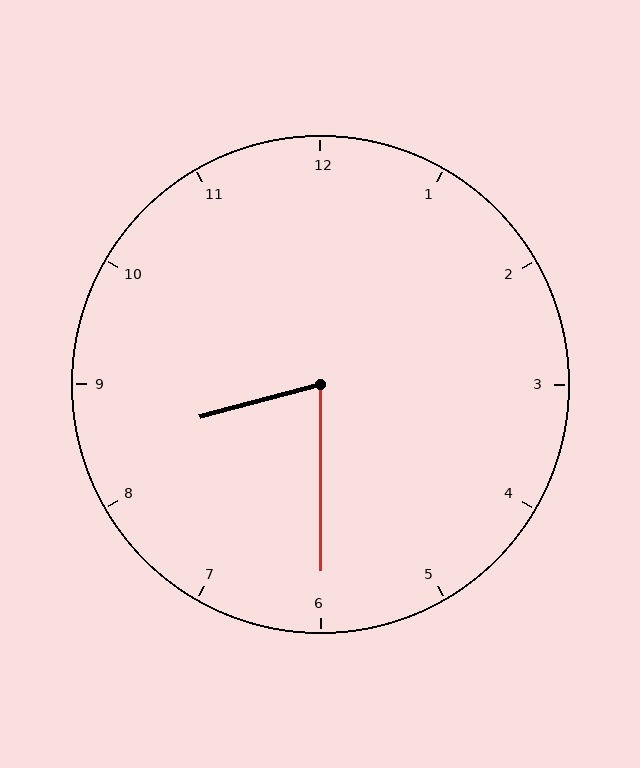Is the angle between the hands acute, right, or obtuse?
It is acute.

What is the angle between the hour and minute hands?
Approximately 75 degrees.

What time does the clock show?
8:30.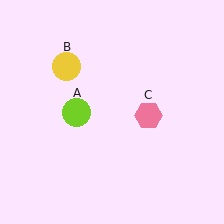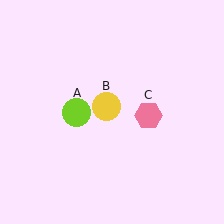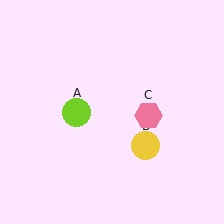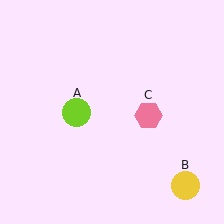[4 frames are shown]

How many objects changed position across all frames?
1 object changed position: yellow circle (object B).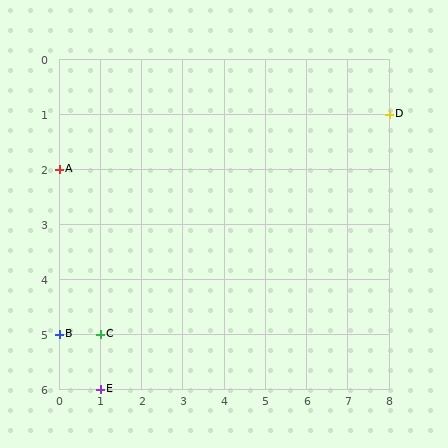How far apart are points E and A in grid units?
Points E and A are 1 column and 4 rows apart (about 4.1 grid units diagonally).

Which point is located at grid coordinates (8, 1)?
Point D is at (8, 1).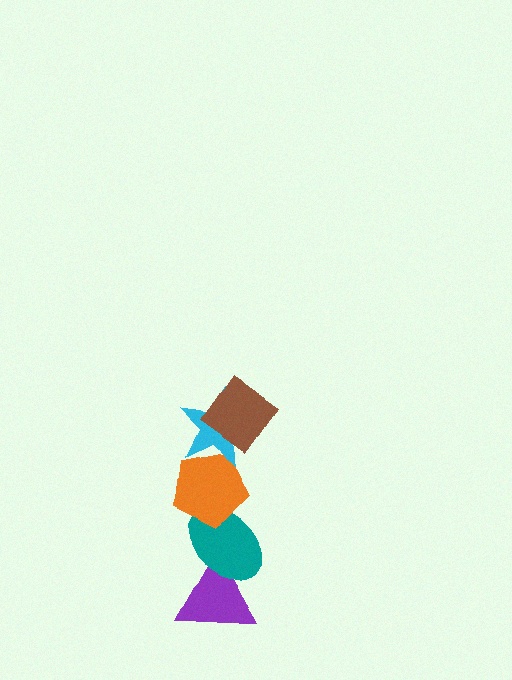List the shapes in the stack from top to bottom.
From top to bottom: the brown diamond, the cyan star, the orange pentagon, the teal ellipse, the purple triangle.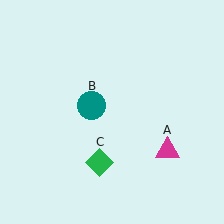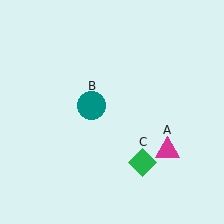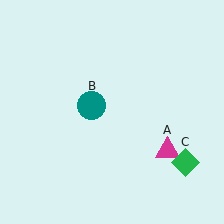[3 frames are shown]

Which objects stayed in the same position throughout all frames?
Magenta triangle (object A) and teal circle (object B) remained stationary.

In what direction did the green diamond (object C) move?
The green diamond (object C) moved right.